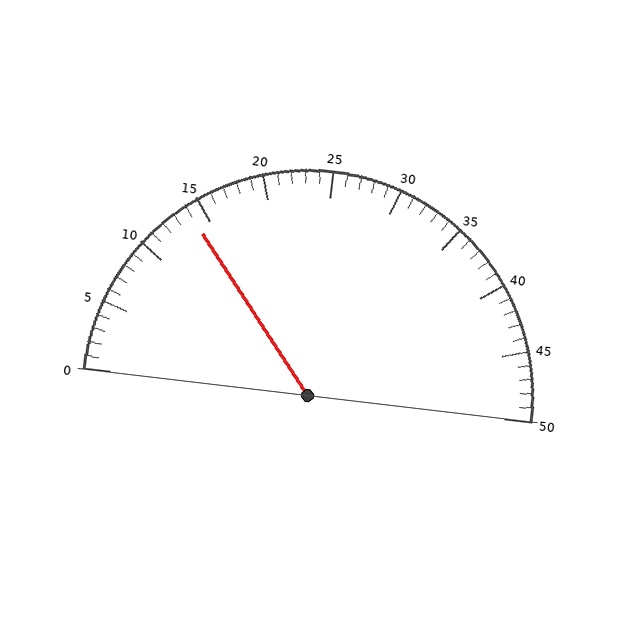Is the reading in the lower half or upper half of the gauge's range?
The reading is in the lower half of the range (0 to 50).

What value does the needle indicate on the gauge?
The needle indicates approximately 14.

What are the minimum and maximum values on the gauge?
The gauge ranges from 0 to 50.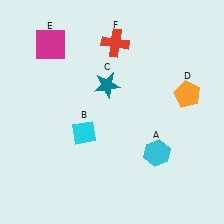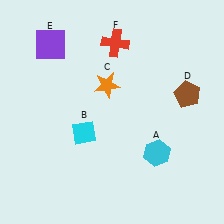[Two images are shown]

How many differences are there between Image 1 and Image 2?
There are 3 differences between the two images.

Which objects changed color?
C changed from teal to orange. D changed from orange to brown. E changed from magenta to purple.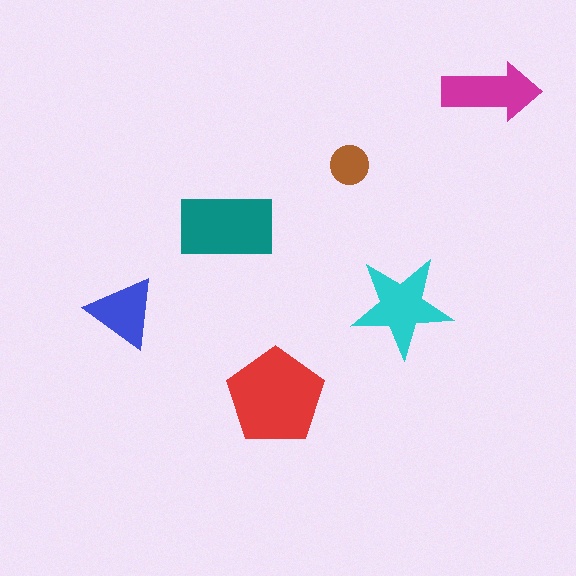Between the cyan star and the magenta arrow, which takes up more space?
The cyan star.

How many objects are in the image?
There are 6 objects in the image.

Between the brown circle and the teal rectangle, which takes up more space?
The teal rectangle.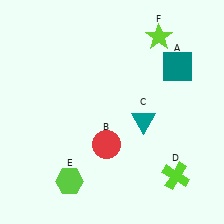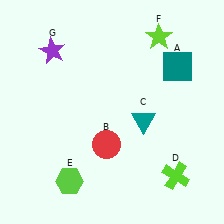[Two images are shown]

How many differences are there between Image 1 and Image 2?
There is 1 difference between the two images.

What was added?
A purple star (G) was added in Image 2.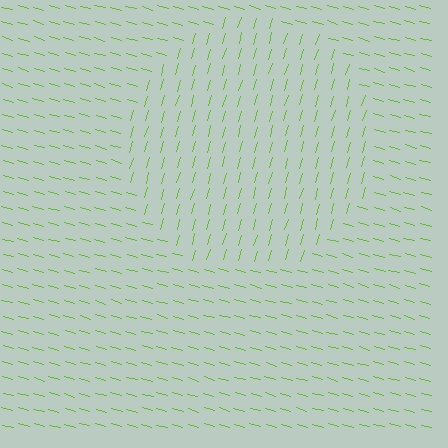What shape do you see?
I see a circle.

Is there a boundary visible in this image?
Yes, there is a texture boundary formed by a change in line orientation.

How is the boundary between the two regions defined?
The boundary is defined purely by a change in line orientation (approximately 89 degrees difference). All lines are the same color and thickness.